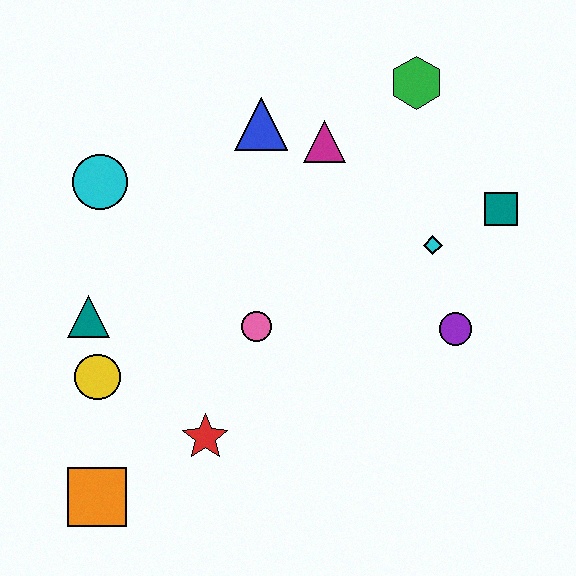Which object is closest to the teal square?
The cyan diamond is closest to the teal square.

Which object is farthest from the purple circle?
The orange square is farthest from the purple circle.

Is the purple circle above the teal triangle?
No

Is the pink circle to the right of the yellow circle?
Yes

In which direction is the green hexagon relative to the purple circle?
The green hexagon is above the purple circle.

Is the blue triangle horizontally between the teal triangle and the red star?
No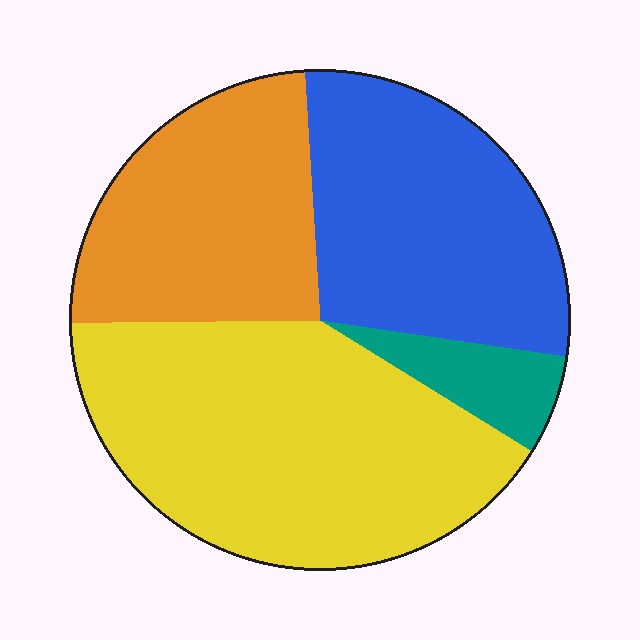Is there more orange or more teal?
Orange.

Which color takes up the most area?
Yellow, at roughly 40%.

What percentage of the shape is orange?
Orange covers roughly 25% of the shape.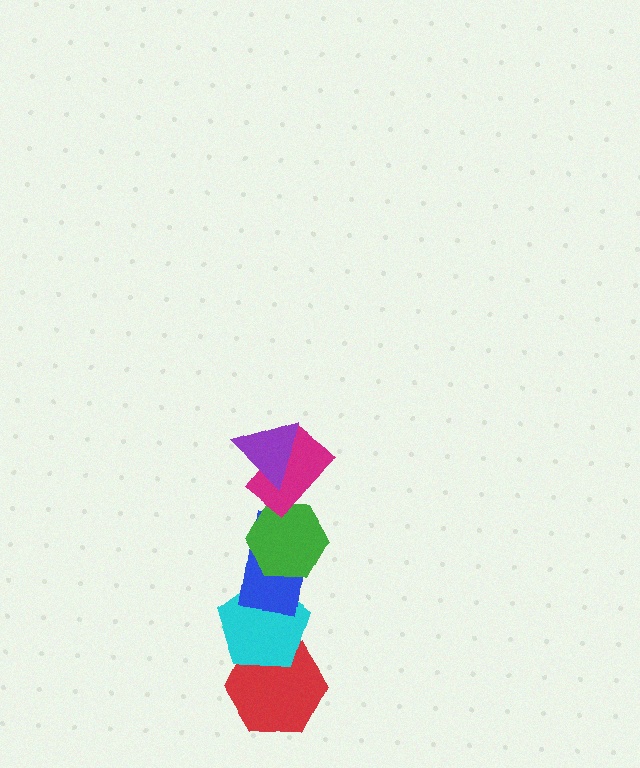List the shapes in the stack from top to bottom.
From top to bottom: the purple triangle, the magenta rectangle, the green hexagon, the blue rectangle, the cyan pentagon, the red hexagon.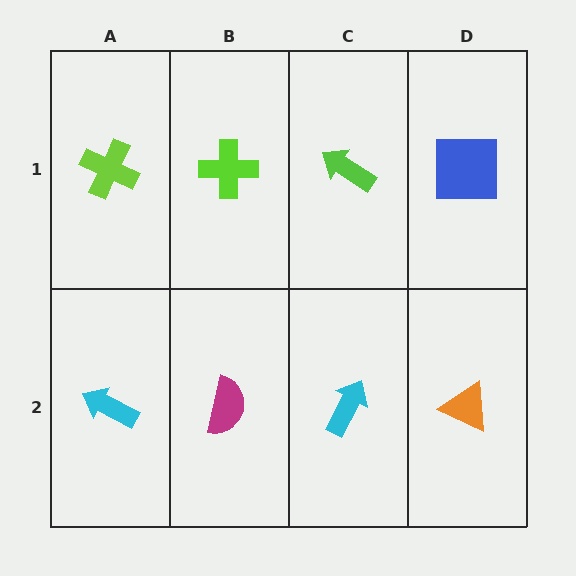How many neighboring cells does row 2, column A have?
2.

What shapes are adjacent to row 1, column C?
A cyan arrow (row 2, column C), a lime cross (row 1, column B), a blue square (row 1, column D).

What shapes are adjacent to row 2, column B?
A lime cross (row 1, column B), a cyan arrow (row 2, column A), a cyan arrow (row 2, column C).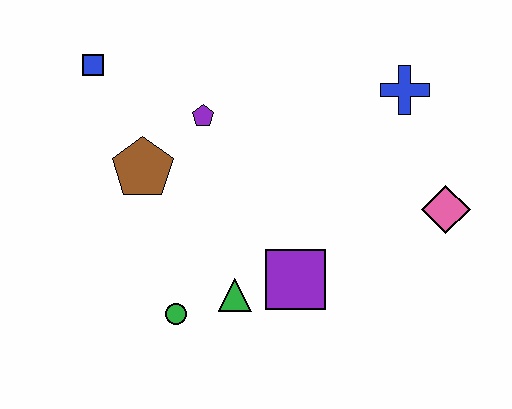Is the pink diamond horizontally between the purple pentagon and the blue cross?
No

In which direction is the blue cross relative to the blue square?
The blue cross is to the right of the blue square.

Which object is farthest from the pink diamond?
The blue square is farthest from the pink diamond.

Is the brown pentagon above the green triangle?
Yes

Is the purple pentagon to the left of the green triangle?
Yes